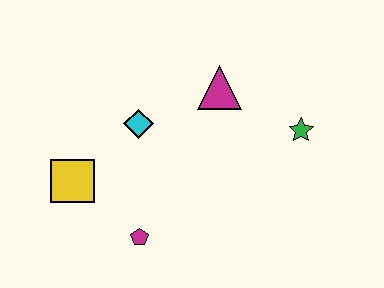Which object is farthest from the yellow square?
The green star is farthest from the yellow square.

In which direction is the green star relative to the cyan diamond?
The green star is to the right of the cyan diamond.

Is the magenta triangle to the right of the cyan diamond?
Yes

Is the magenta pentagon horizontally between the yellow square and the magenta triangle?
Yes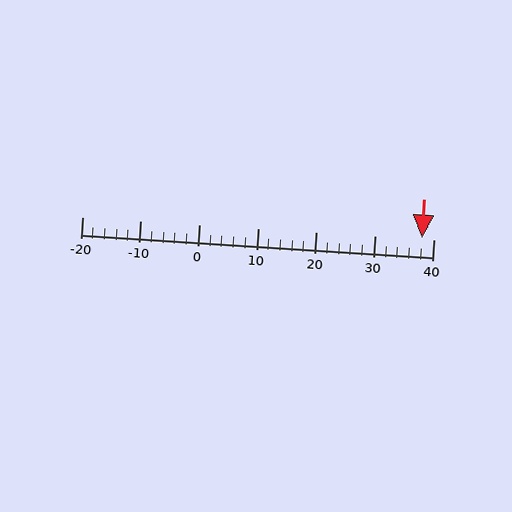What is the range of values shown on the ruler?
The ruler shows values from -20 to 40.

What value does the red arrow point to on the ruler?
The red arrow points to approximately 38.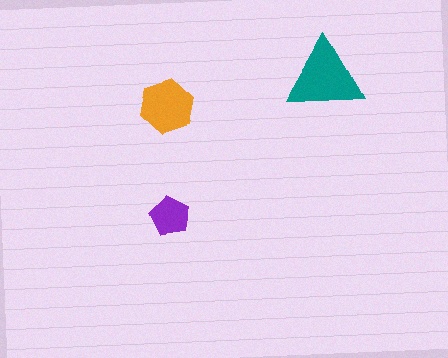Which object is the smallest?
The purple pentagon.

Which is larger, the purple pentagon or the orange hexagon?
The orange hexagon.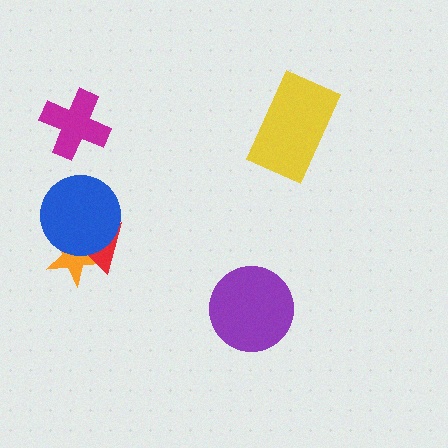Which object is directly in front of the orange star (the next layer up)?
The red triangle is directly in front of the orange star.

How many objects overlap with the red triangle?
2 objects overlap with the red triangle.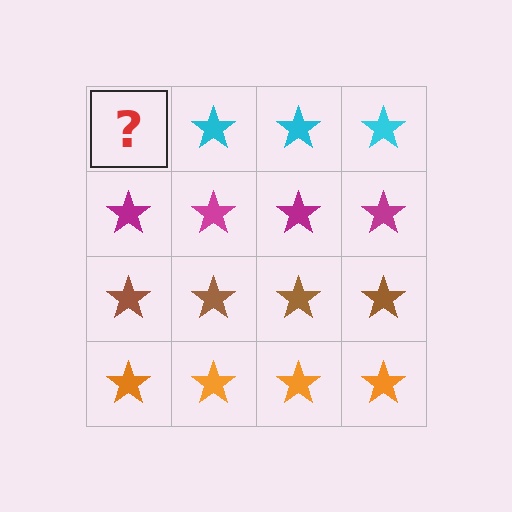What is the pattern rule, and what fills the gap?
The rule is that each row has a consistent color. The gap should be filled with a cyan star.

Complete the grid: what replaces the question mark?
The question mark should be replaced with a cyan star.